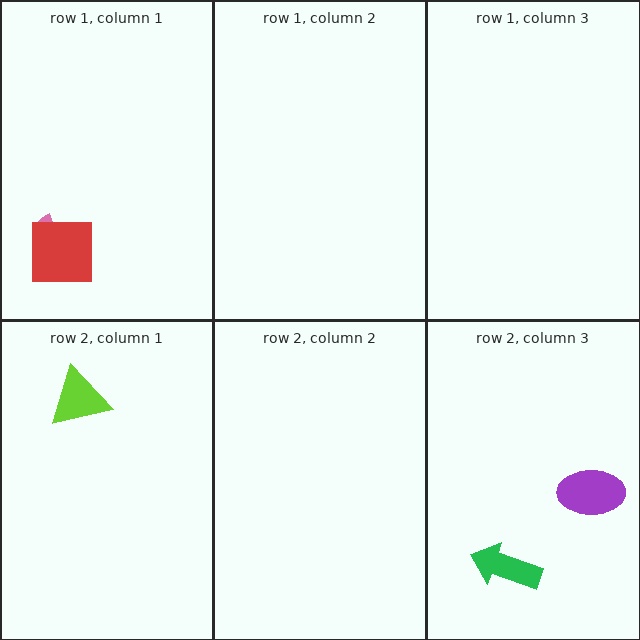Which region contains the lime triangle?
The row 2, column 1 region.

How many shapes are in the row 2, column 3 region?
2.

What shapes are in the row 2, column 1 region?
The lime triangle.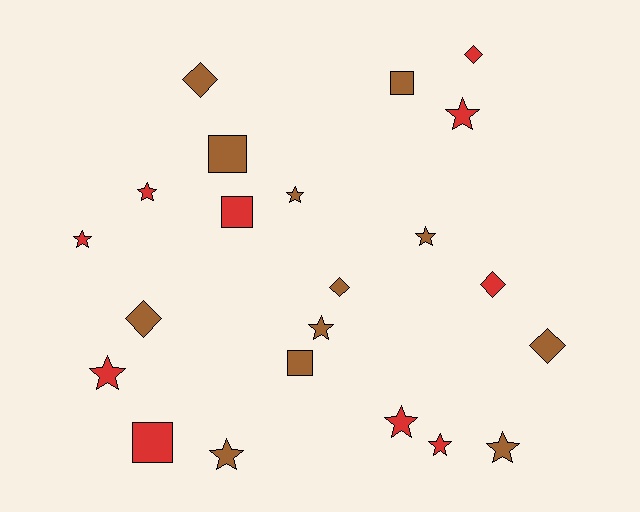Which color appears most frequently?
Brown, with 12 objects.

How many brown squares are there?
There are 3 brown squares.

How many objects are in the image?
There are 22 objects.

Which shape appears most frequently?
Star, with 11 objects.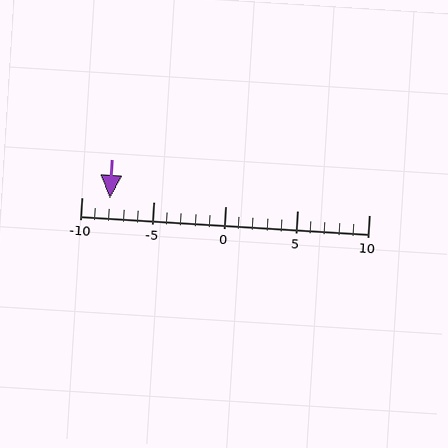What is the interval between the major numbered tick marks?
The major tick marks are spaced 5 units apart.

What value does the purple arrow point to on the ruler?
The purple arrow points to approximately -8.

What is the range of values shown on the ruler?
The ruler shows values from -10 to 10.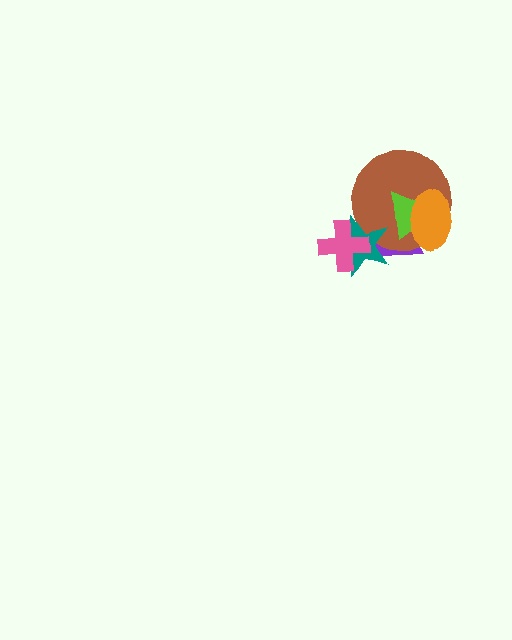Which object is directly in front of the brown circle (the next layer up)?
The teal star is directly in front of the brown circle.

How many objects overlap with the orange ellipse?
3 objects overlap with the orange ellipse.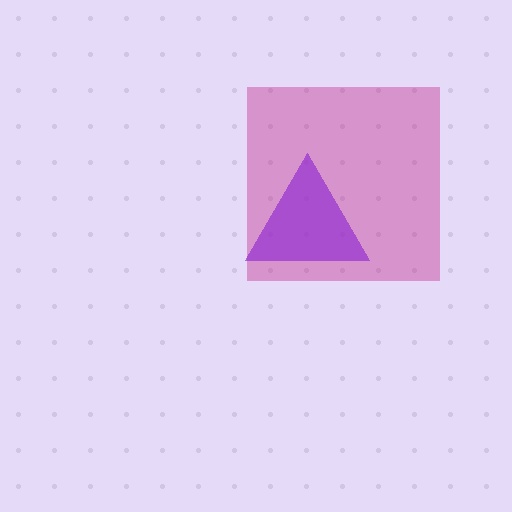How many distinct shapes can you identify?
There are 2 distinct shapes: a magenta square, a purple triangle.